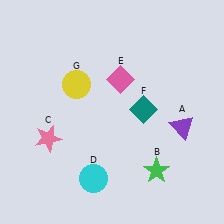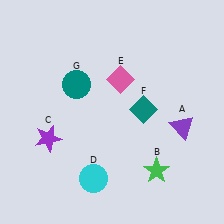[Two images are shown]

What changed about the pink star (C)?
In Image 1, C is pink. In Image 2, it changed to purple.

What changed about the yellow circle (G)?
In Image 1, G is yellow. In Image 2, it changed to teal.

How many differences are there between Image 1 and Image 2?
There are 2 differences between the two images.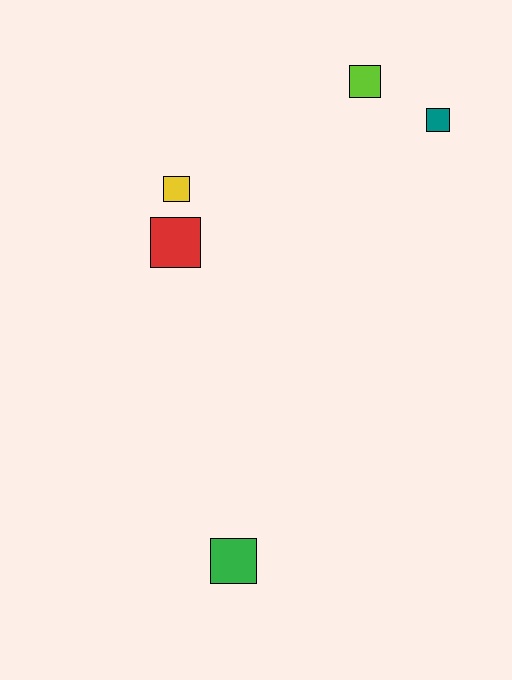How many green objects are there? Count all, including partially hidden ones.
There is 1 green object.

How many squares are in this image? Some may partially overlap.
There are 5 squares.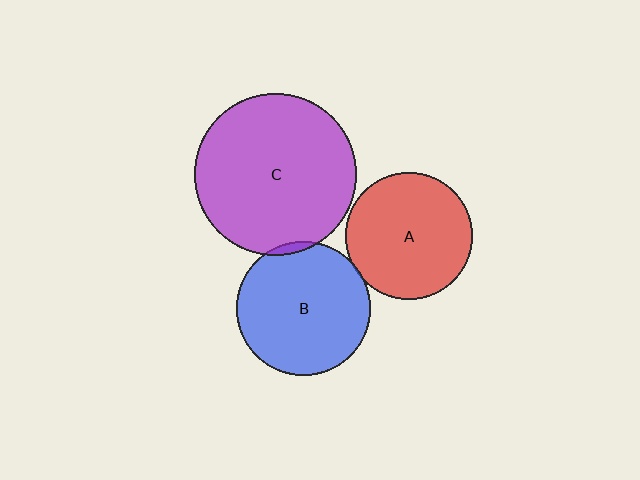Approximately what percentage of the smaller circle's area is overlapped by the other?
Approximately 5%.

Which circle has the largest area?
Circle C (purple).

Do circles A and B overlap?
Yes.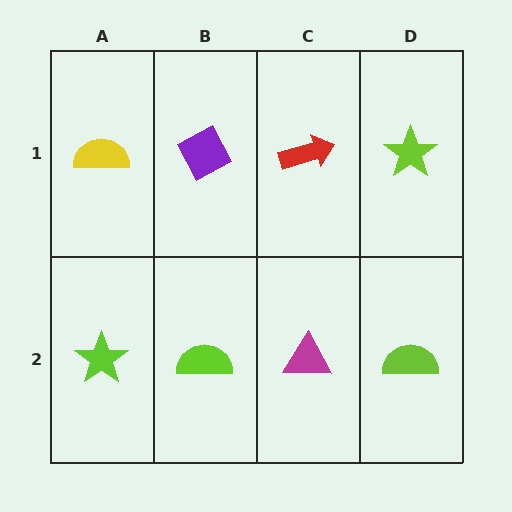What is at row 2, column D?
A lime semicircle.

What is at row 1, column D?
A lime star.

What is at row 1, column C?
A red arrow.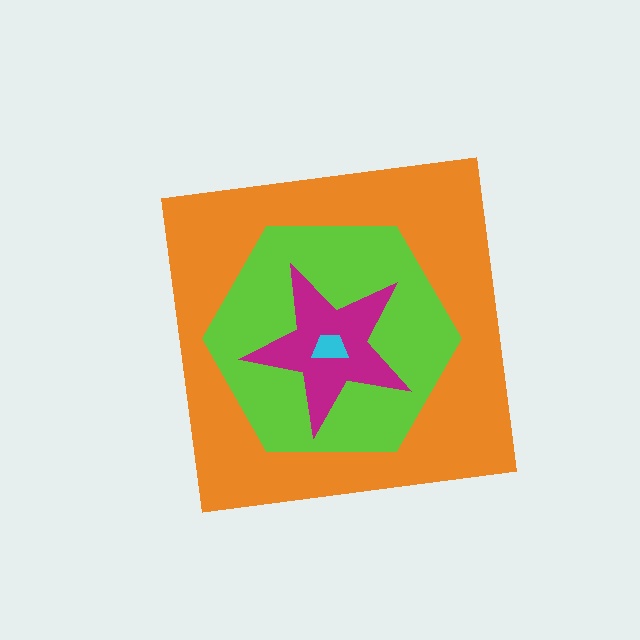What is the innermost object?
The cyan trapezoid.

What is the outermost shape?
The orange square.